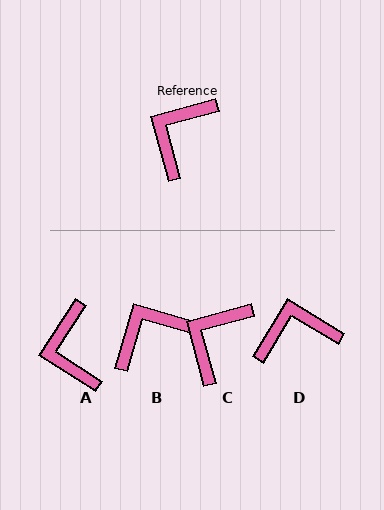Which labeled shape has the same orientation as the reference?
C.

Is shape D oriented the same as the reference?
No, it is off by about 46 degrees.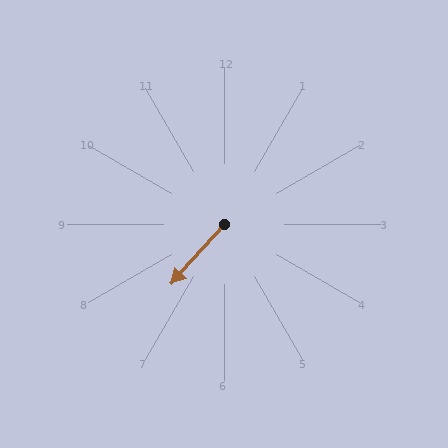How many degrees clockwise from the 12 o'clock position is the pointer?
Approximately 222 degrees.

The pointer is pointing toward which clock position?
Roughly 7 o'clock.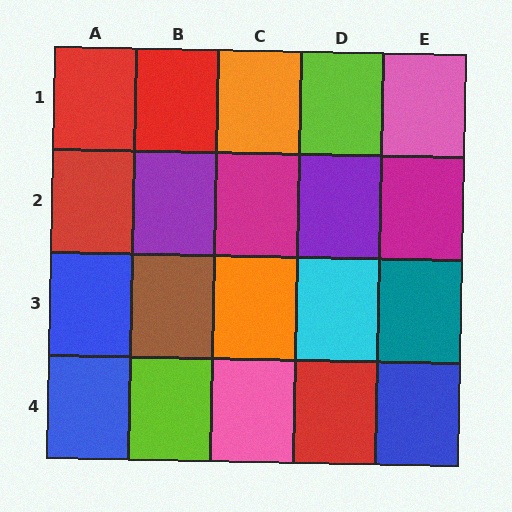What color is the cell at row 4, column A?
Blue.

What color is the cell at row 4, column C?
Pink.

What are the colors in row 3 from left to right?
Blue, brown, orange, cyan, teal.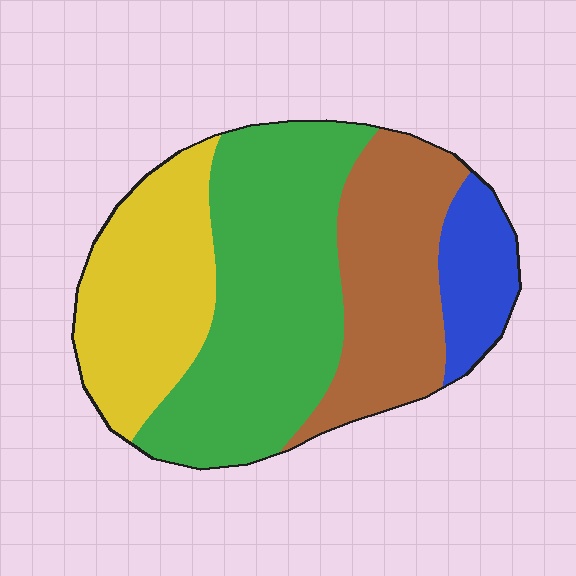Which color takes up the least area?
Blue, at roughly 10%.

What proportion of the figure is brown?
Brown takes up about one quarter (1/4) of the figure.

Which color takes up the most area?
Green, at roughly 40%.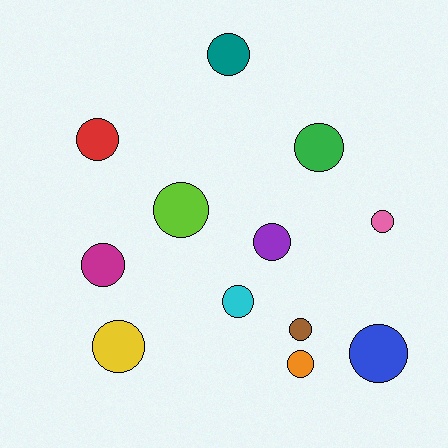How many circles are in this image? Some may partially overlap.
There are 12 circles.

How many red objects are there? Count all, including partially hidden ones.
There is 1 red object.